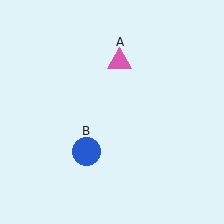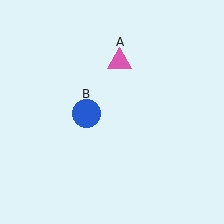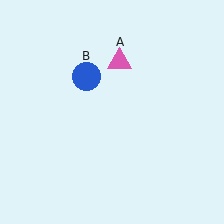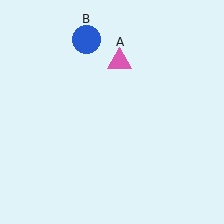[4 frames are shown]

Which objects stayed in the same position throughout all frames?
Pink triangle (object A) remained stationary.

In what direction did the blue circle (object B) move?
The blue circle (object B) moved up.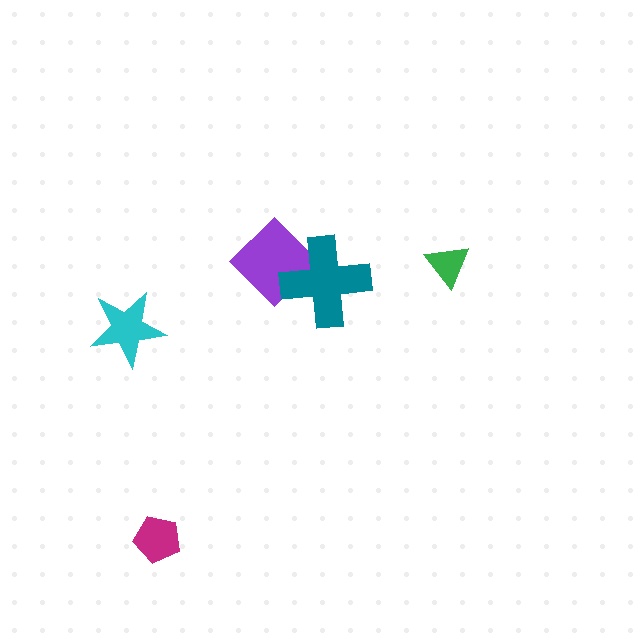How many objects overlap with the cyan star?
0 objects overlap with the cyan star.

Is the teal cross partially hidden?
No, no other shape covers it.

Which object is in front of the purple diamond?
The teal cross is in front of the purple diamond.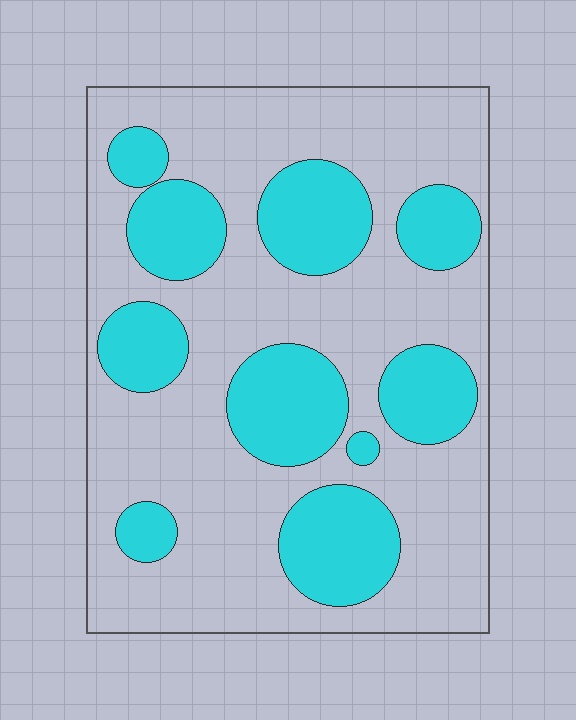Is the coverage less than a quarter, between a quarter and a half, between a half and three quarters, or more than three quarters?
Between a quarter and a half.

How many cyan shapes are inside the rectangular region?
10.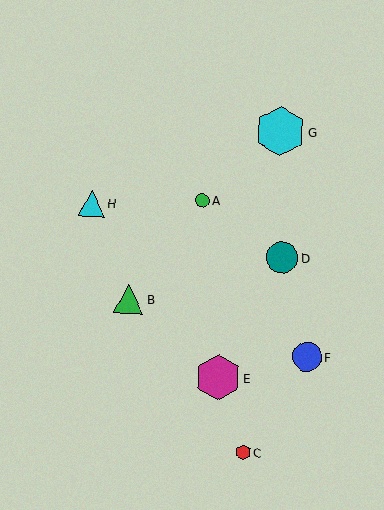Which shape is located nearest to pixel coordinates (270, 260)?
The teal circle (labeled D) at (282, 257) is nearest to that location.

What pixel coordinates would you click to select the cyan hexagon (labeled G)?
Click at (280, 131) to select the cyan hexagon G.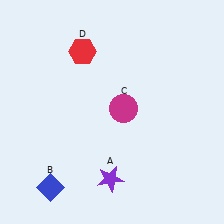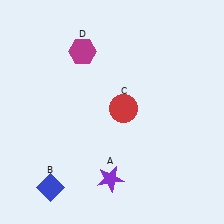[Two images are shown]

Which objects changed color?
C changed from magenta to red. D changed from red to magenta.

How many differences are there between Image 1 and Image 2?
There are 2 differences between the two images.